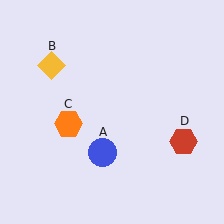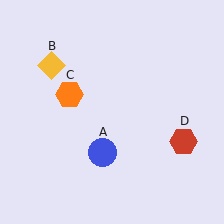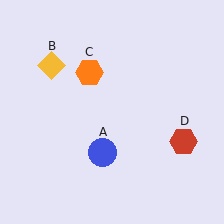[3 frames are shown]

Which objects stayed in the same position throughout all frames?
Blue circle (object A) and yellow diamond (object B) and red hexagon (object D) remained stationary.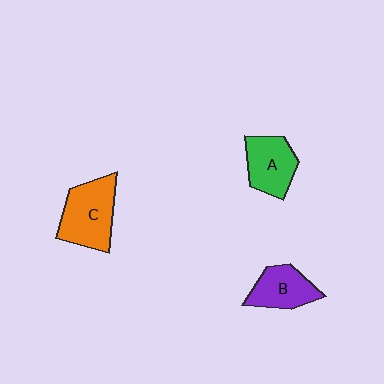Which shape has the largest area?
Shape C (orange).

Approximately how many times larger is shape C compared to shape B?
Approximately 1.4 times.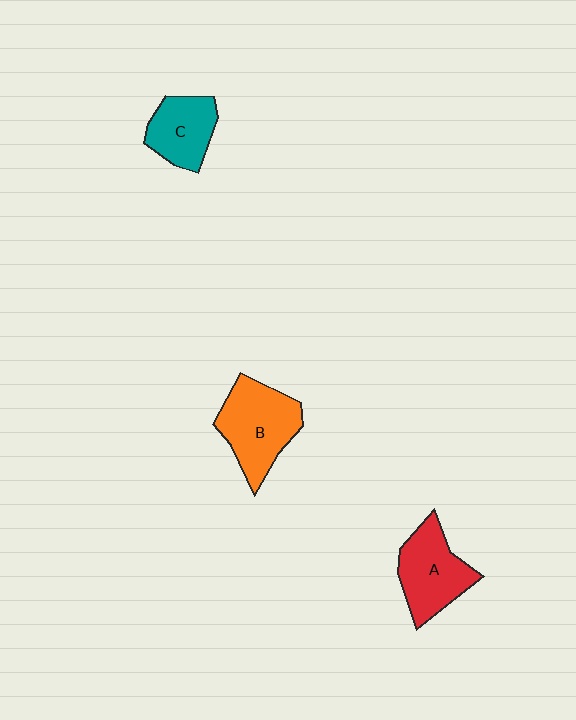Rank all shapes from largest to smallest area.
From largest to smallest: B (orange), A (red), C (teal).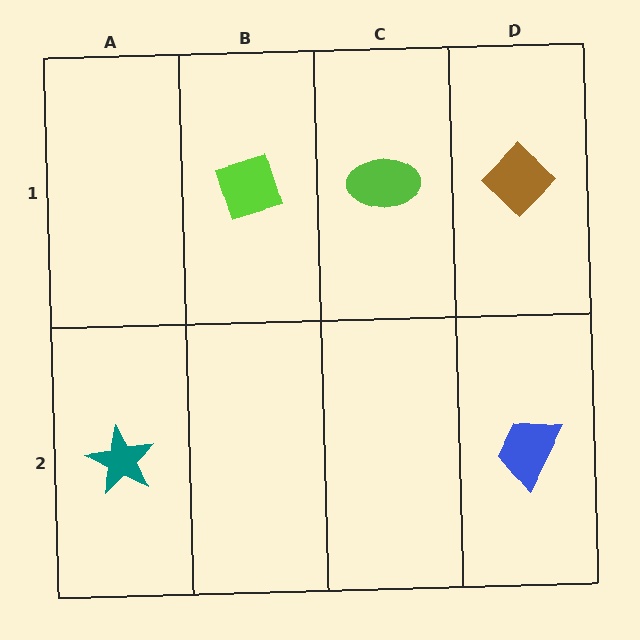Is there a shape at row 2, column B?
No, that cell is empty.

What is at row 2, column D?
A blue trapezoid.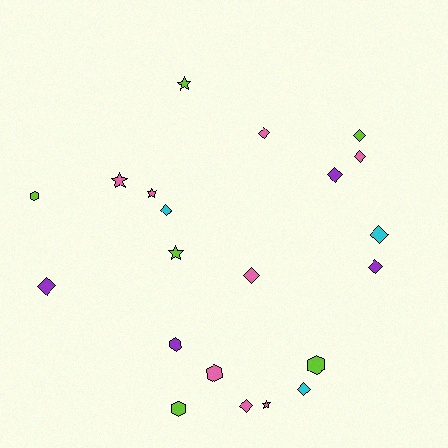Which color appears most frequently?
Pink, with 8 objects.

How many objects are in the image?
There are 21 objects.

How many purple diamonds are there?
There are 3 purple diamonds.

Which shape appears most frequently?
Diamond, with 11 objects.